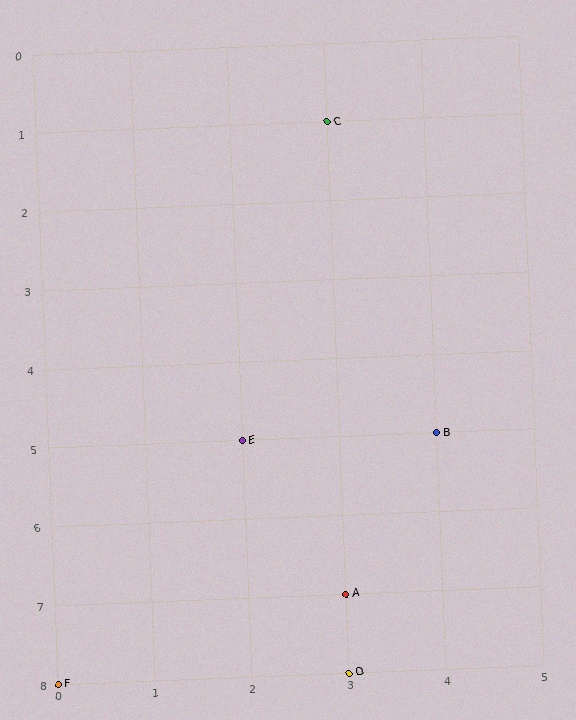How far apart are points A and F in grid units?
Points A and F are 3 columns and 1 row apart (about 3.2 grid units diagonally).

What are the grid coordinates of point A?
Point A is at grid coordinates (3, 7).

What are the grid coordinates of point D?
Point D is at grid coordinates (3, 8).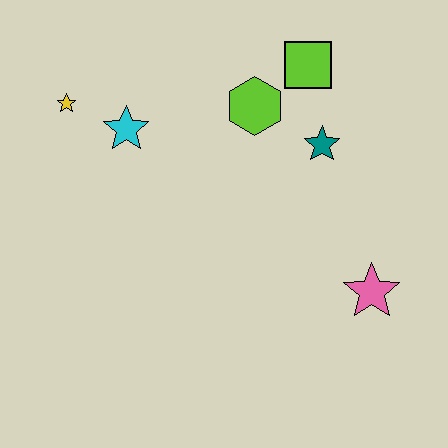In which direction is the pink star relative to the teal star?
The pink star is below the teal star.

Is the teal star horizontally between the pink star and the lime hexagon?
Yes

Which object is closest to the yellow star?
The cyan star is closest to the yellow star.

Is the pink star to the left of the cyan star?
No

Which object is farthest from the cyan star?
The pink star is farthest from the cyan star.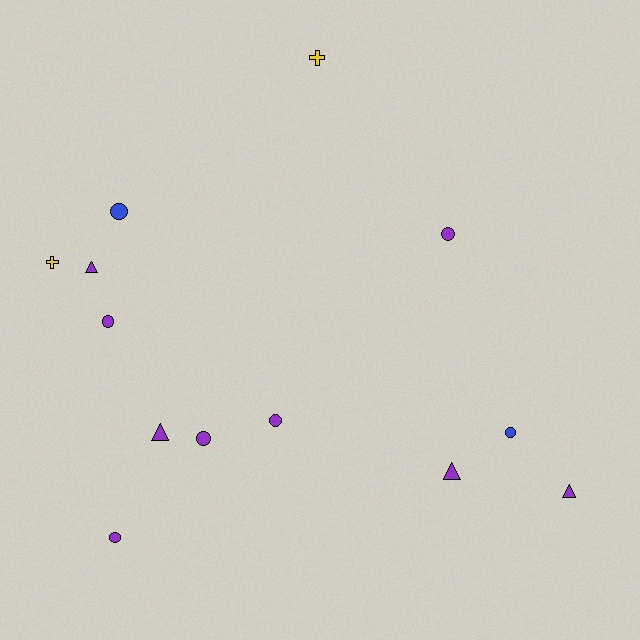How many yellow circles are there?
There are no yellow circles.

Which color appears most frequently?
Purple, with 9 objects.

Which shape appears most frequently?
Circle, with 7 objects.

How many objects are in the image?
There are 13 objects.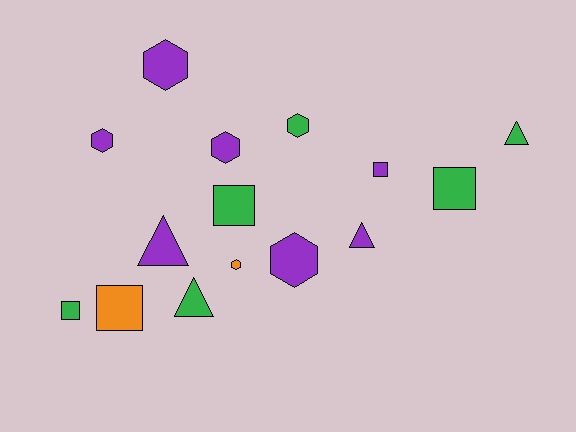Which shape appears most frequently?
Hexagon, with 6 objects.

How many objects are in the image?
There are 15 objects.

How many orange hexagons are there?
There is 1 orange hexagon.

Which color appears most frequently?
Purple, with 7 objects.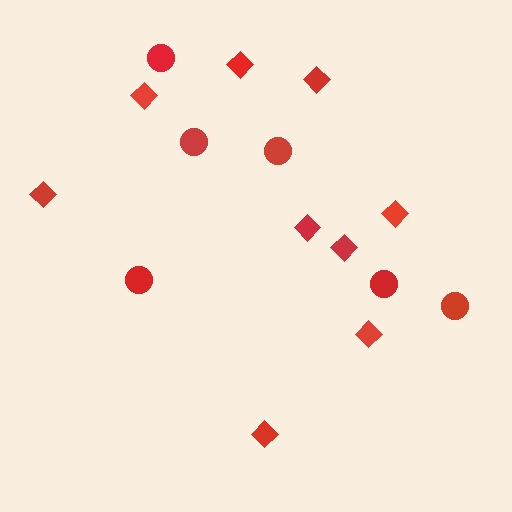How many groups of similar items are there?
There are 2 groups: one group of circles (6) and one group of diamonds (9).